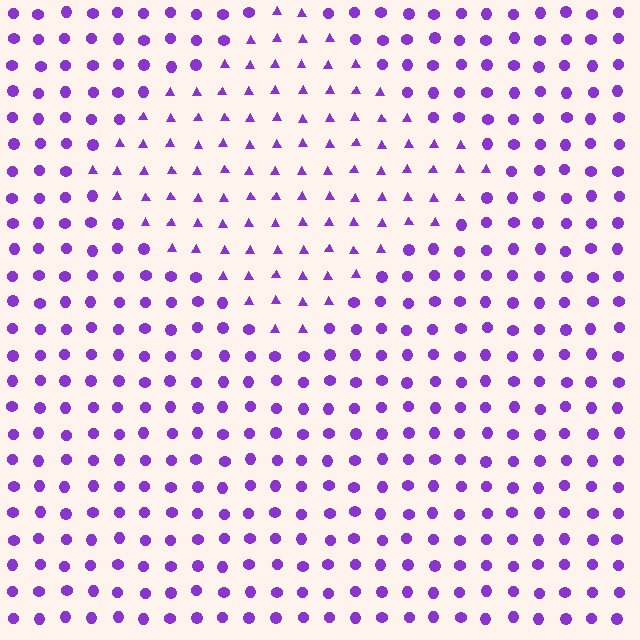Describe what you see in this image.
The image is filled with small purple elements arranged in a uniform grid. A diamond-shaped region contains triangles, while the surrounding area contains circles. The boundary is defined purely by the change in element shape.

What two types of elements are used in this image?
The image uses triangles inside the diamond region and circles outside it.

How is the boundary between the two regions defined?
The boundary is defined by a change in element shape: triangles inside vs. circles outside. All elements share the same color and spacing.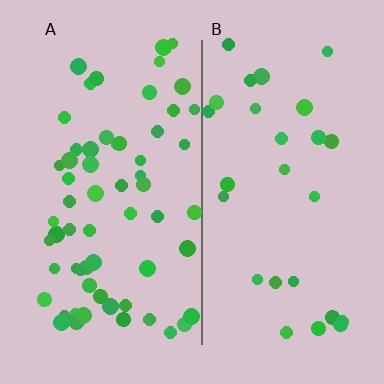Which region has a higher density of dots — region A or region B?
A (the left).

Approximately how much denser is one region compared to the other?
Approximately 2.2× — region A over region B.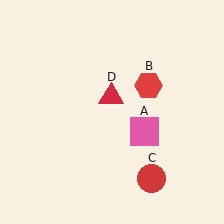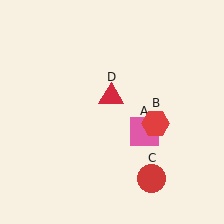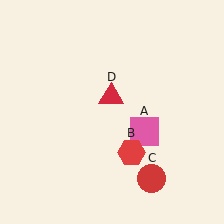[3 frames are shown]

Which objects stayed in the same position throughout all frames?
Pink square (object A) and red circle (object C) and red triangle (object D) remained stationary.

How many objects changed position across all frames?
1 object changed position: red hexagon (object B).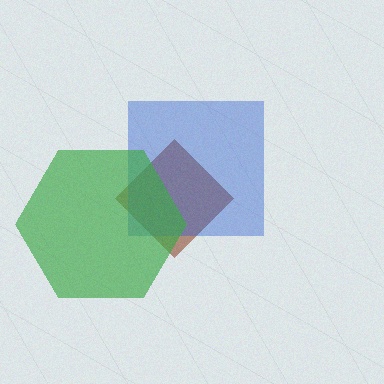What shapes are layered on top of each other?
The layered shapes are: a brown diamond, a blue square, a green hexagon.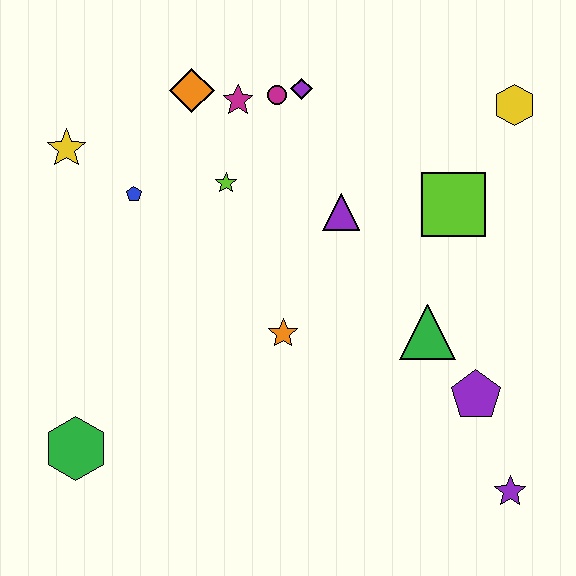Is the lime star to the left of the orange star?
Yes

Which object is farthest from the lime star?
The purple star is farthest from the lime star.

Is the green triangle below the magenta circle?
Yes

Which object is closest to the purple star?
The purple pentagon is closest to the purple star.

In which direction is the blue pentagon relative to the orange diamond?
The blue pentagon is below the orange diamond.